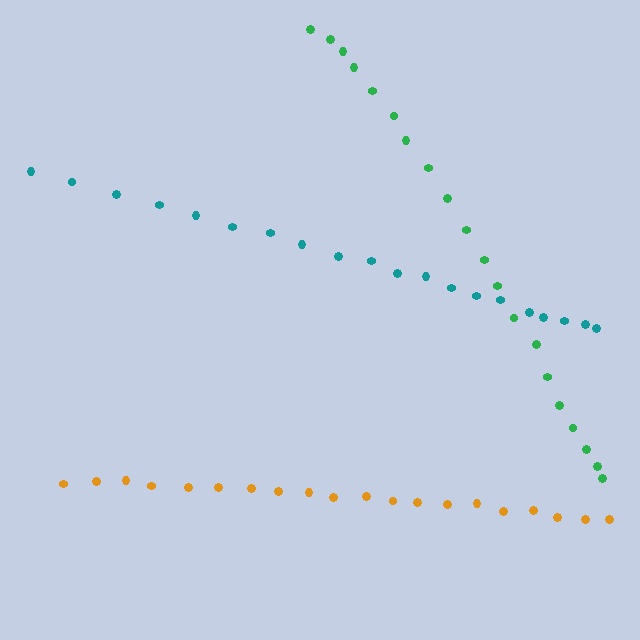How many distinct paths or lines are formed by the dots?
There are 3 distinct paths.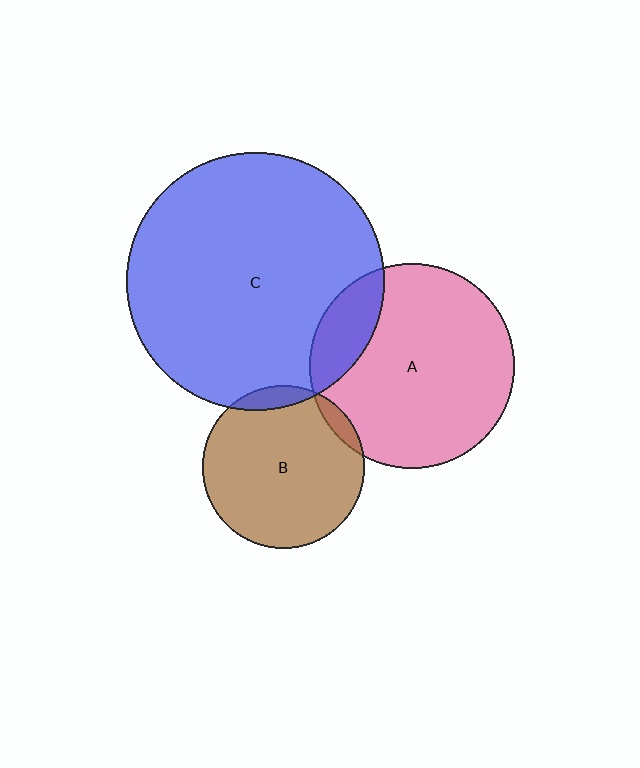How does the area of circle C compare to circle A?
Approximately 1.6 times.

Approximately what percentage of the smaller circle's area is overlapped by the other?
Approximately 5%.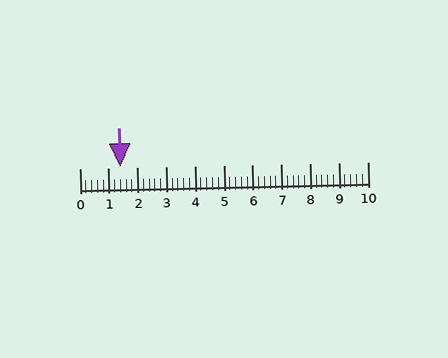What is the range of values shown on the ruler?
The ruler shows values from 0 to 10.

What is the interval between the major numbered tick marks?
The major tick marks are spaced 1 units apart.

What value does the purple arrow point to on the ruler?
The purple arrow points to approximately 1.4.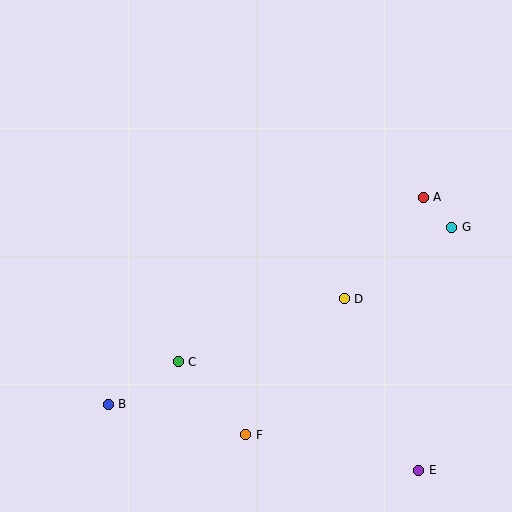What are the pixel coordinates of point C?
Point C is at (178, 362).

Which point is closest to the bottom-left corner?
Point B is closest to the bottom-left corner.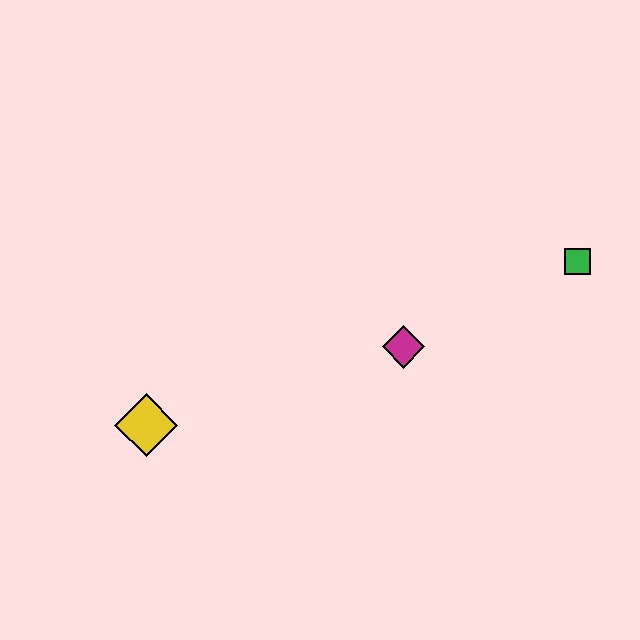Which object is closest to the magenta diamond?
The green square is closest to the magenta diamond.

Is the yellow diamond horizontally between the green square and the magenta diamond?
No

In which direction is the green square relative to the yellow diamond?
The green square is to the right of the yellow diamond.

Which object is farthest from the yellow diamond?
The green square is farthest from the yellow diamond.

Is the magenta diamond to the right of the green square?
No